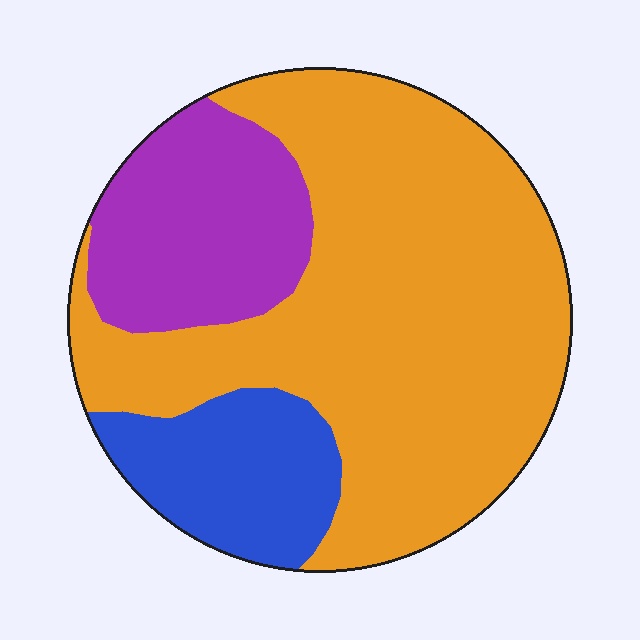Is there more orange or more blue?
Orange.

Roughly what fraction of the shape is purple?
Purple takes up about one fifth (1/5) of the shape.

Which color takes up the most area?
Orange, at roughly 65%.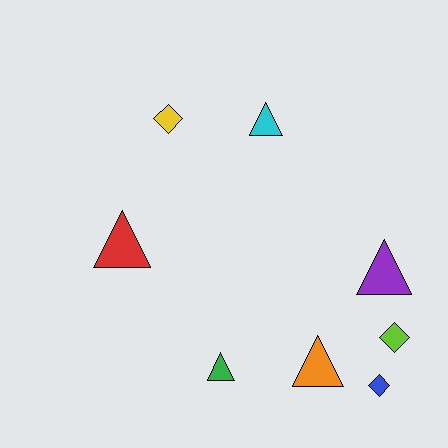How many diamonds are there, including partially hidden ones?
There are 3 diamonds.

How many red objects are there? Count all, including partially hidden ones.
There is 1 red object.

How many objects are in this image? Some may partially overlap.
There are 8 objects.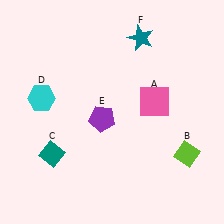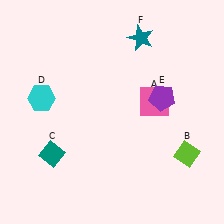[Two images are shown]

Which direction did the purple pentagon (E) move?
The purple pentagon (E) moved right.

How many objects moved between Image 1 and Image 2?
1 object moved between the two images.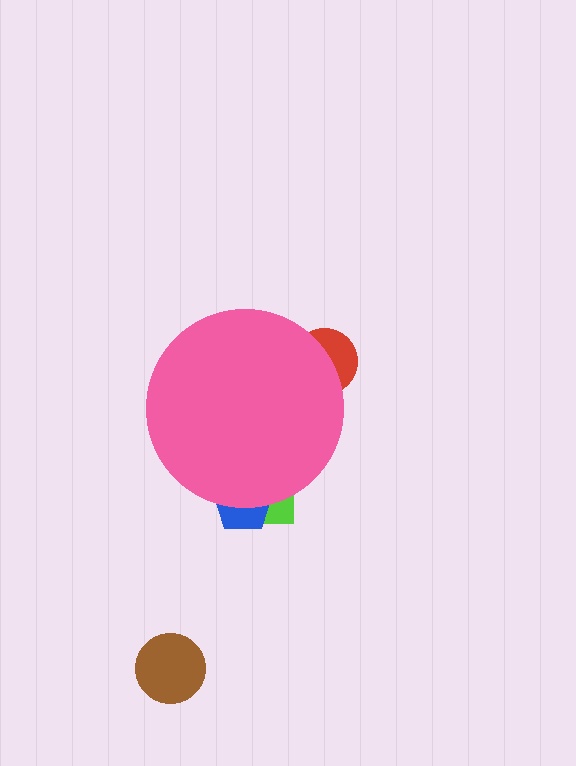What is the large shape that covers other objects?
A pink circle.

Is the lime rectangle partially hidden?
Yes, the lime rectangle is partially hidden behind the pink circle.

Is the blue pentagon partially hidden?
Yes, the blue pentagon is partially hidden behind the pink circle.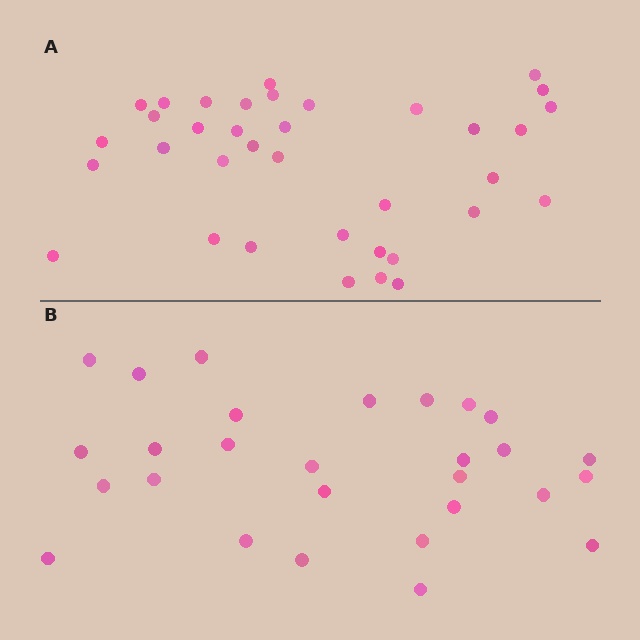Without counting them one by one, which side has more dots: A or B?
Region A (the top region) has more dots.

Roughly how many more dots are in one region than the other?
Region A has roughly 8 or so more dots than region B.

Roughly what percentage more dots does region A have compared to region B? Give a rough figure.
About 30% more.